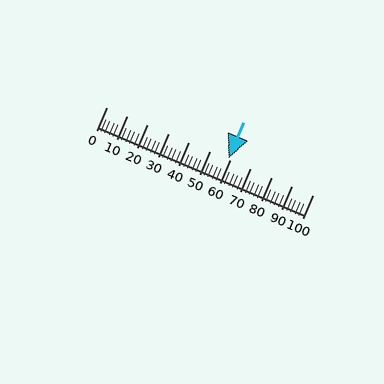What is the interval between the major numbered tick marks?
The major tick marks are spaced 10 units apart.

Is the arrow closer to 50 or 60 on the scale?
The arrow is closer to 60.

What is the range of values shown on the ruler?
The ruler shows values from 0 to 100.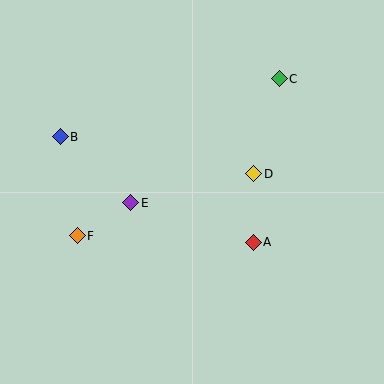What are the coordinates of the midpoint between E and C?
The midpoint between E and C is at (205, 141).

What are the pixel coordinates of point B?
Point B is at (60, 137).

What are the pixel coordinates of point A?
Point A is at (253, 242).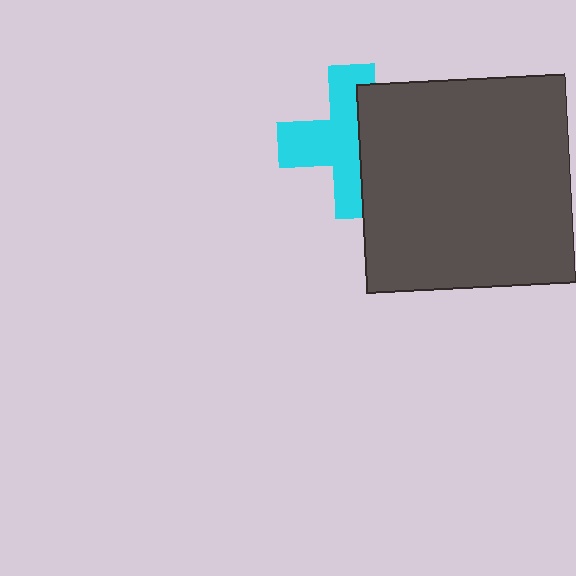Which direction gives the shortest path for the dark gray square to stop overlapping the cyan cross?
Moving right gives the shortest separation.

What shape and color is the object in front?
The object in front is a dark gray square.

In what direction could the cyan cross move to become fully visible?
The cyan cross could move left. That would shift it out from behind the dark gray square entirely.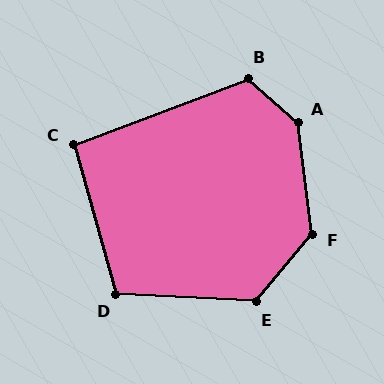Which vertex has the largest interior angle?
A, at approximately 139 degrees.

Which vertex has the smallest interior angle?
C, at approximately 95 degrees.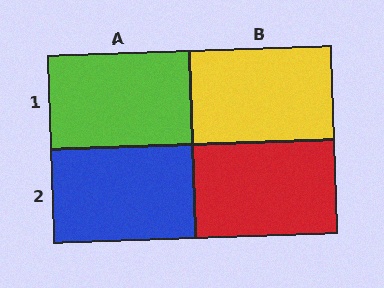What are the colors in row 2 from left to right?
Blue, red.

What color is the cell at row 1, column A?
Lime.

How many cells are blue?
1 cell is blue.